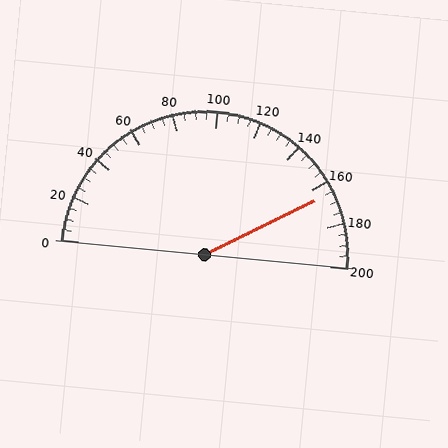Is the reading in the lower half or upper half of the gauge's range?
The reading is in the upper half of the range (0 to 200).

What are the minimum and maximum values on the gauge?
The gauge ranges from 0 to 200.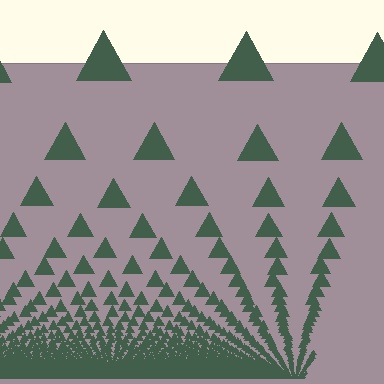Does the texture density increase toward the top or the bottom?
Density increases toward the bottom.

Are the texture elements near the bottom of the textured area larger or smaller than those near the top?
Smaller. The gradient is inverted — elements near the bottom are smaller and denser.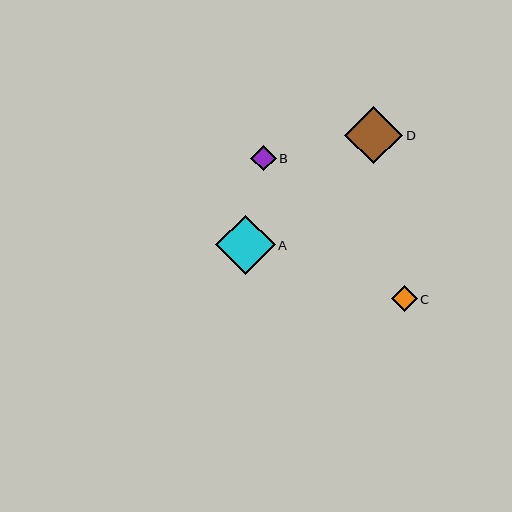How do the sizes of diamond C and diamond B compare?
Diamond C and diamond B are approximately the same size.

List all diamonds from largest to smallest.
From largest to smallest: A, D, C, B.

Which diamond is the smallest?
Diamond B is the smallest with a size of approximately 26 pixels.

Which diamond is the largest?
Diamond A is the largest with a size of approximately 60 pixels.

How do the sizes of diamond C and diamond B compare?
Diamond C and diamond B are approximately the same size.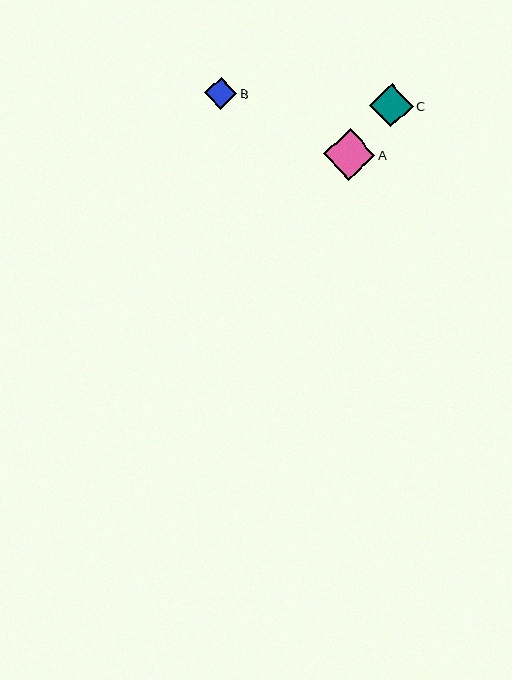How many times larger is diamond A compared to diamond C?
Diamond A is approximately 1.2 times the size of diamond C.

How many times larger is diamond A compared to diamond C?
Diamond A is approximately 1.2 times the size of diamond C.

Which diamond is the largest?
Diamond A is the largest with a size of approximately 51 pixels.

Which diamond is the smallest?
Diamond B is the smallest with a size of approximately 32 pixels.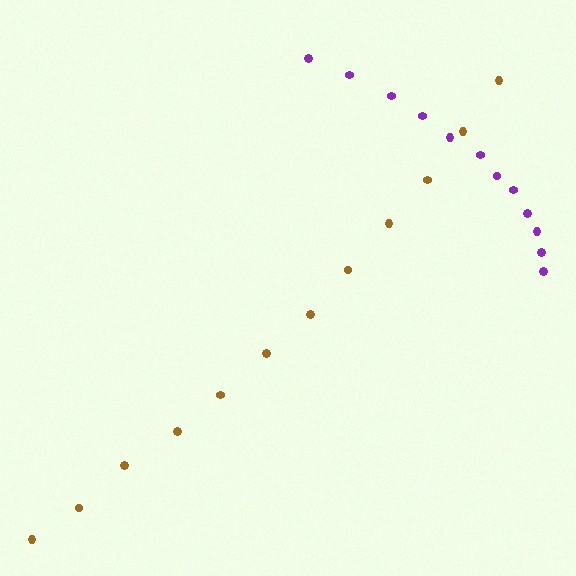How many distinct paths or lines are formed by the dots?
There are 2 distinct paths.